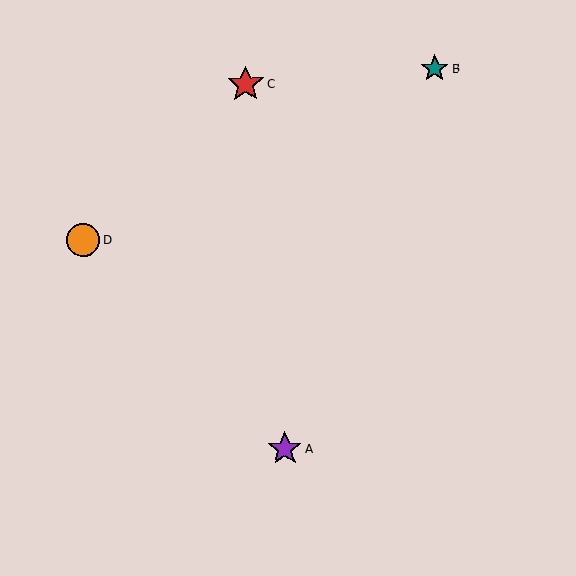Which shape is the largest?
The red star (labeled C) is the largest.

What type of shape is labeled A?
Shape A is a purple star.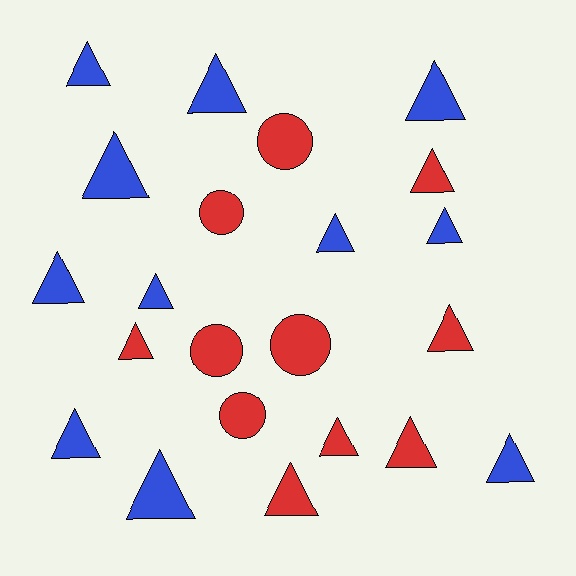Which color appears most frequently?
Blue, with 11 objects.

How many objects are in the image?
There are 22 objects.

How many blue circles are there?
There are no blue circles.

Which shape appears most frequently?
Triangle, with 17 objects.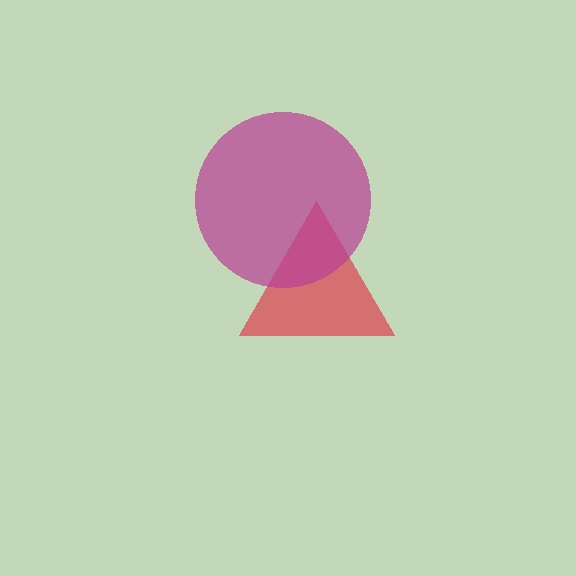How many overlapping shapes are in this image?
There are 2 overlapping shapes in the image.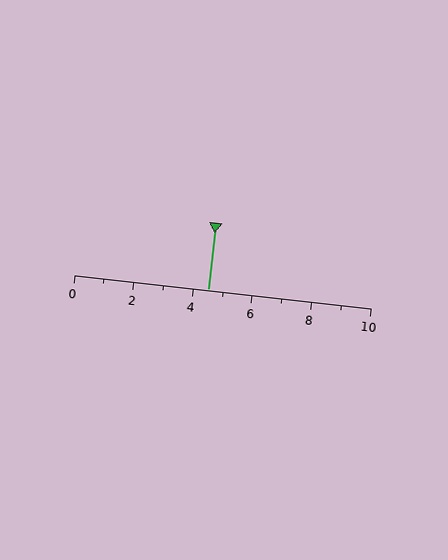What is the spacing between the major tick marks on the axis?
The major ticks are spaced 2 apart.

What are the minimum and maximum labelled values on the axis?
The axis runs from 0 to 10.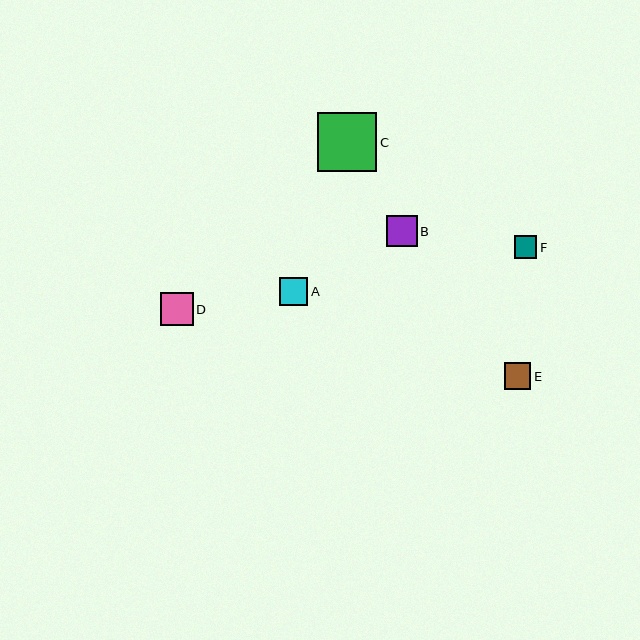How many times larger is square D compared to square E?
Square D is approximately 1.3 times the size of square E.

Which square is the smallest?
Square F is the smallest with a size of approximately 23 pixels.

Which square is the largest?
Square C is the largest with a size of approximately 60 pixels.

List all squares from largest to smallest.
From largest to smallest: C, D, B, A, E, F.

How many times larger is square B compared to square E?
Square B is approximately 1.2 times the size of square E.